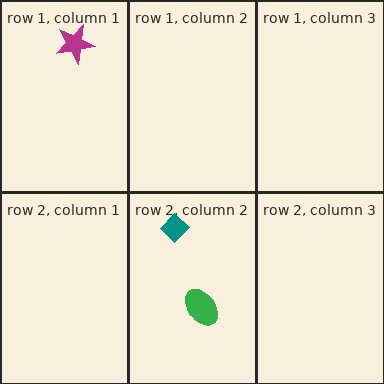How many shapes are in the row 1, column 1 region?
1.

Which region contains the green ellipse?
The row 2, column 2 region.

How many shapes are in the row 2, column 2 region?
2.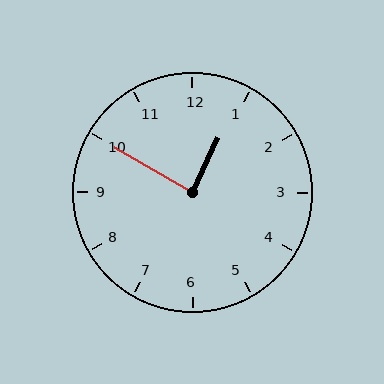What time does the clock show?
12:50.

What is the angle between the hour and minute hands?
Approximately 85 degrees.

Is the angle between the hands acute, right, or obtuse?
It is right.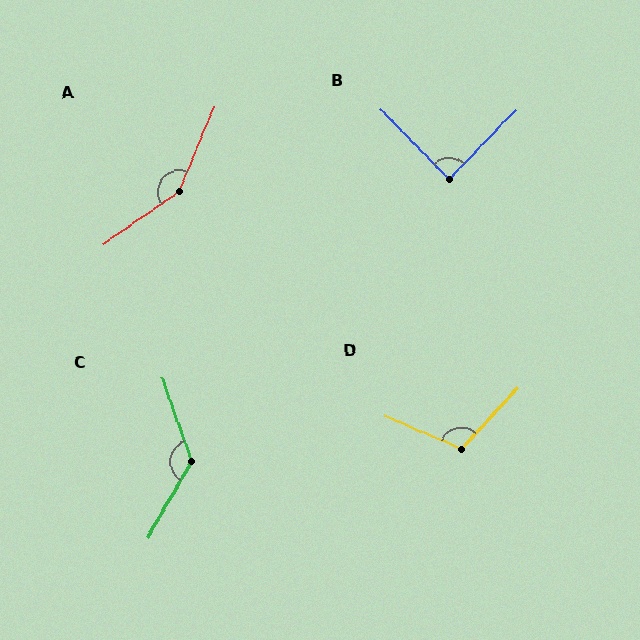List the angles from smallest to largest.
B (89°), D (110°), C (131°), A (148°).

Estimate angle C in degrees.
Approximately 131 degrees.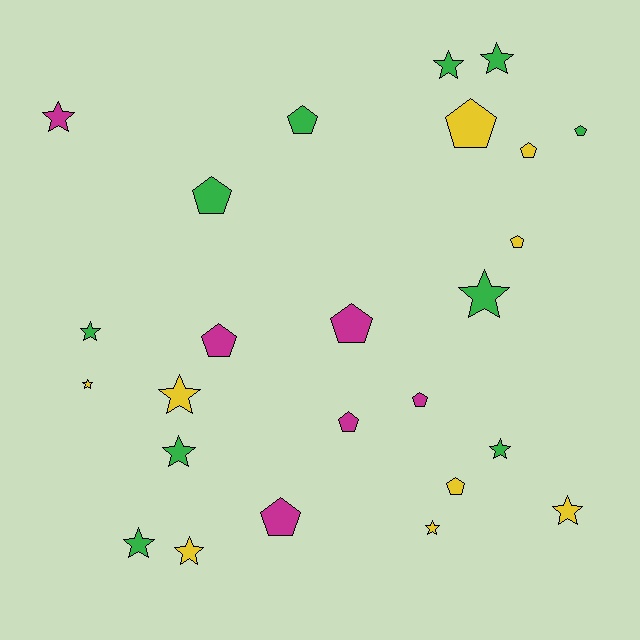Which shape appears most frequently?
Star, with 13 objects.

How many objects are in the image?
There are 25 objects.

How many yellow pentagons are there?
There are 4 yellow pentagons.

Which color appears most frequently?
Green, with 10 objects.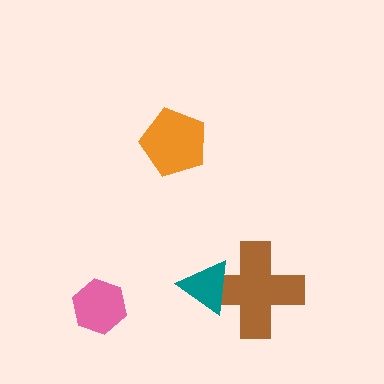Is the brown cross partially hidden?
Yes, it is partially covered by another shape.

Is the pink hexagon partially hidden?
No, no other shape covers it.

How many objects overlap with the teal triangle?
1 object overlaps with the teal triangle.